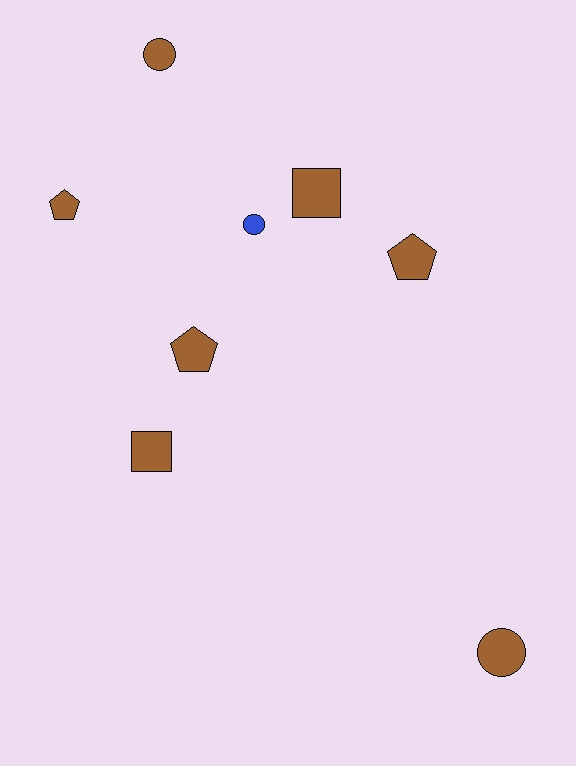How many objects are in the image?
There are 8 objects.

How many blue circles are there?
There is 1 blue circle.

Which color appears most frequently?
Brown, with 7 objects.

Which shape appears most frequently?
Circle, with 3 objects.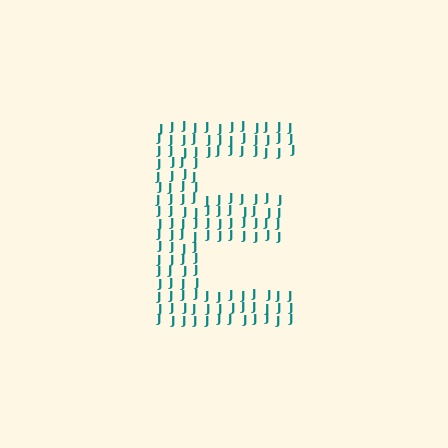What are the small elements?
The small elements are letter J's.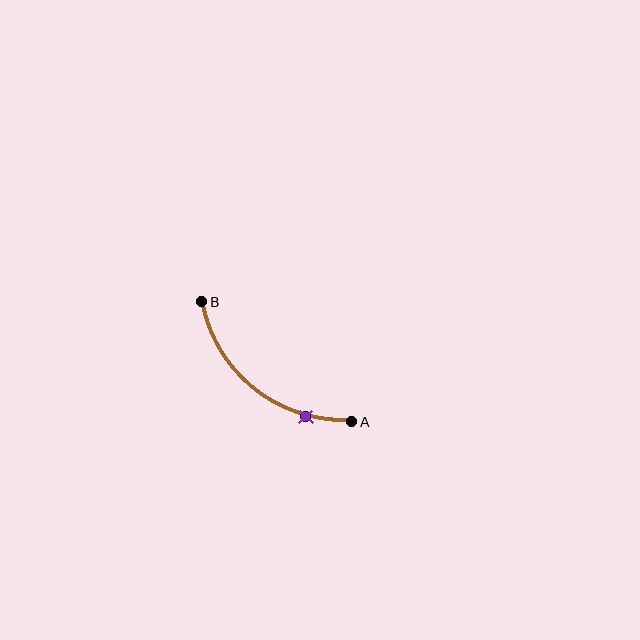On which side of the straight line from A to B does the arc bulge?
The arc bulges below and to the left of the straight line connecting A and B.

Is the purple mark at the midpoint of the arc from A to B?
No. The purple mark lies on the arc but is closer to endpoint A. The arc midpoint would be at the point on the curve equidistant along the arc from both A and B.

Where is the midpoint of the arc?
The arc midpoint is the point on the curve farthest from the straight line joining A and B. It sits below and to the left of that line.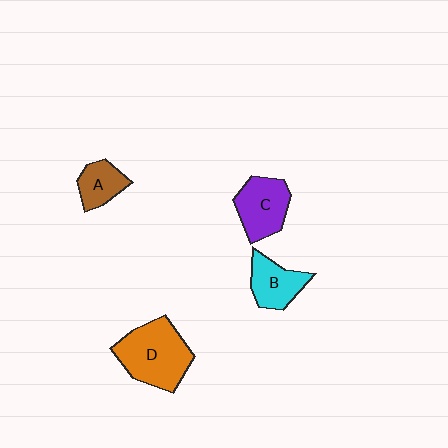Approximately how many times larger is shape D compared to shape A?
Approximately 2.2 times.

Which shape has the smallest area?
Shape A (brown).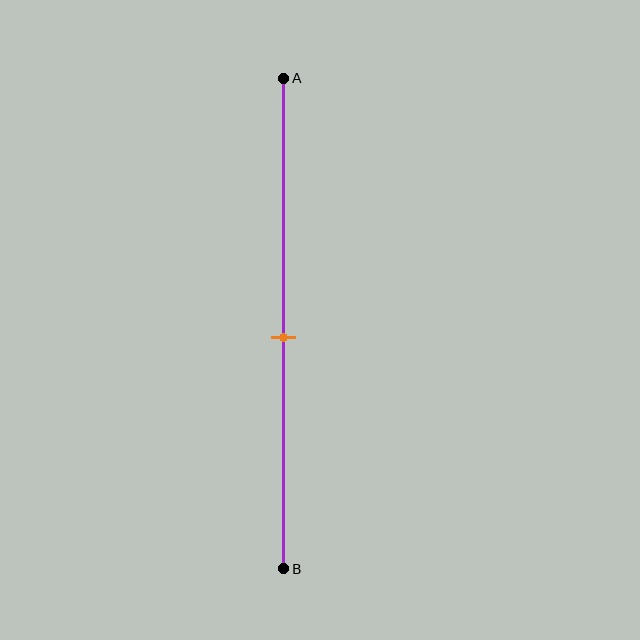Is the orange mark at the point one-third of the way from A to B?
No, the mark is at about 55% from A, not at the 33% one-third point.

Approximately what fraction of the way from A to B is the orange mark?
The orange mark is approximately 55% of the way from A to B.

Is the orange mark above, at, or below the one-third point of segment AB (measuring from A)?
The orange mark is below the one-third point of segment AB.